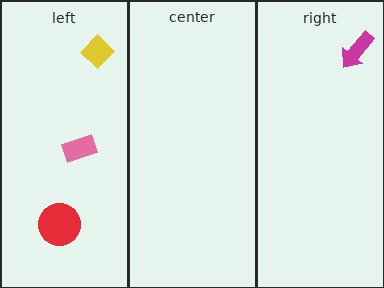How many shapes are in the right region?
1.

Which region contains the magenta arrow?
The right region.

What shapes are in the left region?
The red circle, the yellow diamond, the pink rectangle.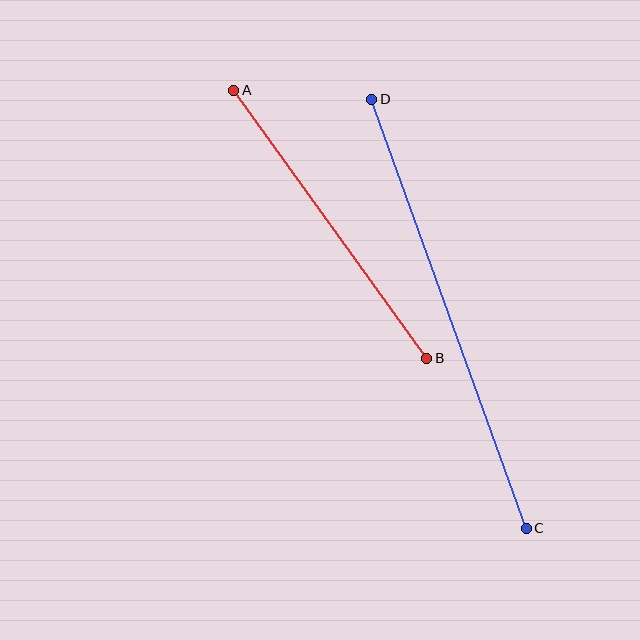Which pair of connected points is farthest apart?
Points C and D are farthest apart.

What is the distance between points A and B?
The distance is approximately 330 pixels.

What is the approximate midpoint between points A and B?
The midpoint is at approximately (330, 224) pixels.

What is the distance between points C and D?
The distance is approximately 456 pixels.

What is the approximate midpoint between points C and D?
The midpoint is at approximately (449, 314) pixels.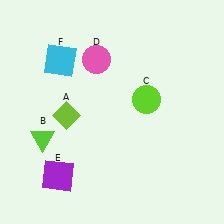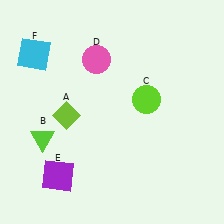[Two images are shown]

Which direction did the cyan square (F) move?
The cyan square (F) moved left.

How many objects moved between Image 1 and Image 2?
1 object moved between the two images.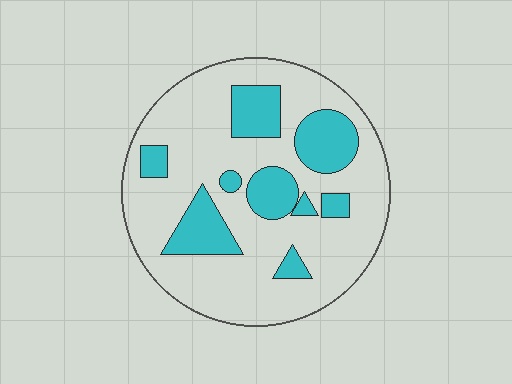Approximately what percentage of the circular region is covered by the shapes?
Approximately 25%.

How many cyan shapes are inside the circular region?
9.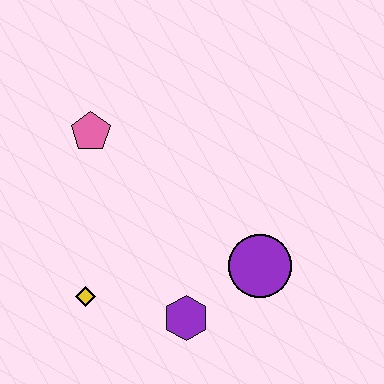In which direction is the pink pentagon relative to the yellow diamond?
The pink pentagon is above the yellow diamond.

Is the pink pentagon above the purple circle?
Yes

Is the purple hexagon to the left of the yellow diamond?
No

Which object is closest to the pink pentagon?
The yellow diamond is closest to the pink pentagon.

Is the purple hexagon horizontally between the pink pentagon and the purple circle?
Yes